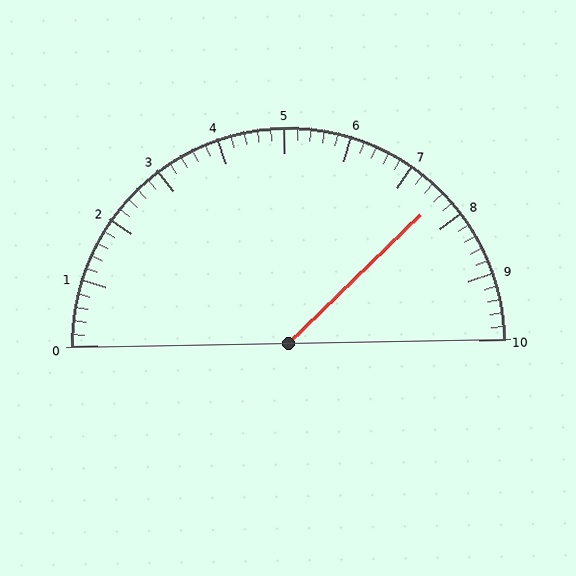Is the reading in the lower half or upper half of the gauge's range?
The reading is in the upper half of the range (0 to 10).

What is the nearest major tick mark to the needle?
The nearest major tick mark is 8.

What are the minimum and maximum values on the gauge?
The gauge ranges from 0 to 10.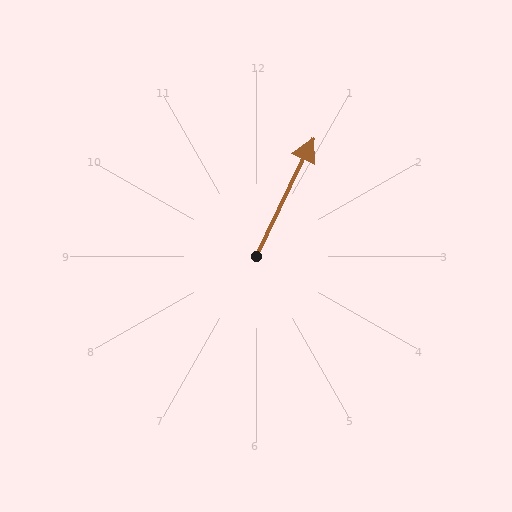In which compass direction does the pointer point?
Northeast.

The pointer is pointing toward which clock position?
Roughly 1 o'clock.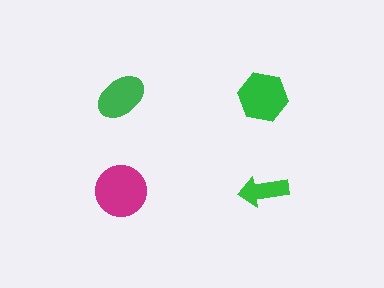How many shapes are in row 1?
2 shapes.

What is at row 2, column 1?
A magenta circle.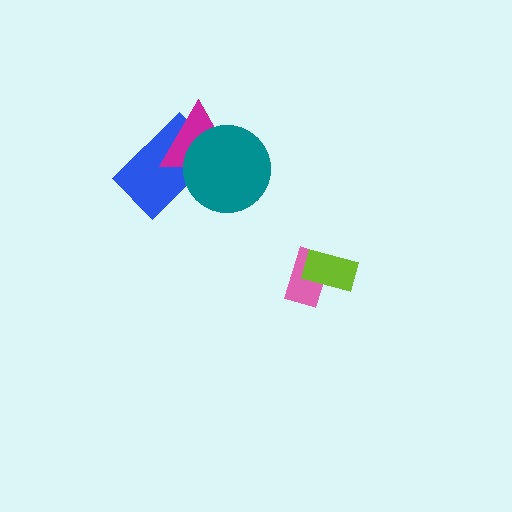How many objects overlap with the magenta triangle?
2 objects overlap with the magenta triangle.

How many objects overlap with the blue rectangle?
2 objects overlap with the blue rectangle.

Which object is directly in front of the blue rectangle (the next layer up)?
The magenta triangle is directly in front of the blue rectangle.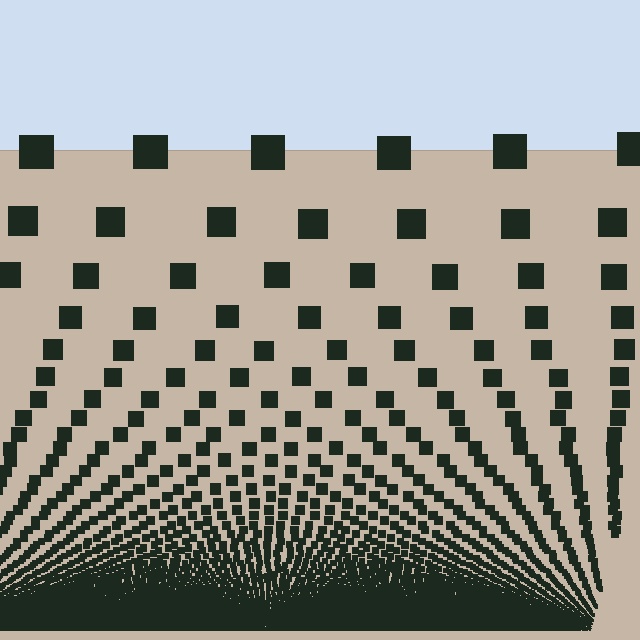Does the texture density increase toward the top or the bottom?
Density increases toward the bottom.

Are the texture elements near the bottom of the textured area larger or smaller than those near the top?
Smaller. The gradient is inverted — elements near the bottom are smaller and denser.